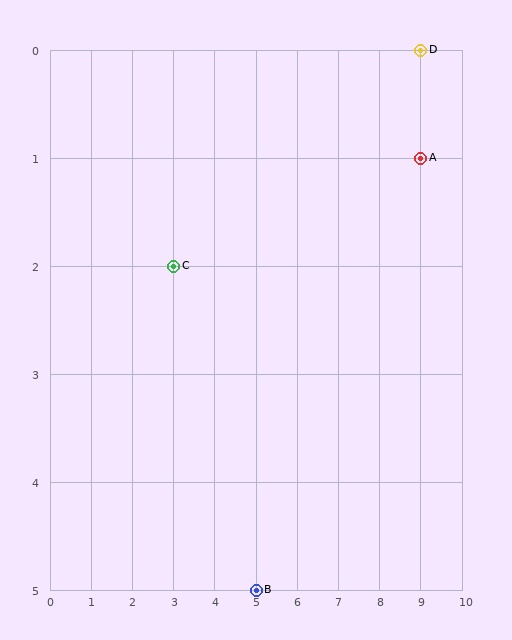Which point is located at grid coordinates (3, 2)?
Point C is at (3, 2).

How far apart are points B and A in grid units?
Points B and A are 4 columns and 4 rows apart (about 5.7 grid units diagonally).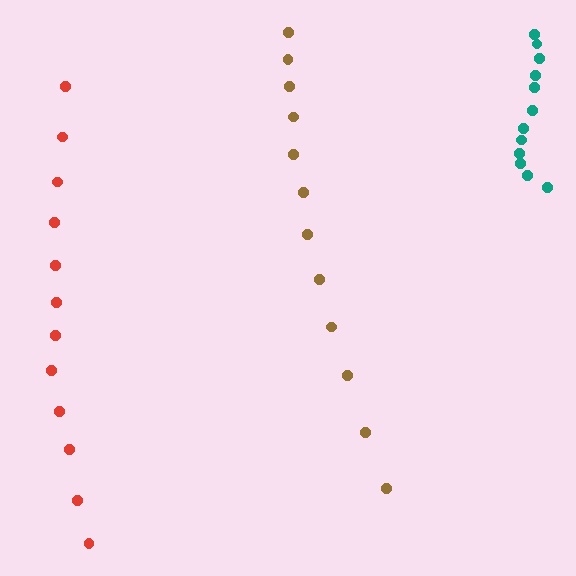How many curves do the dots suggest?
There are 3 distinct paths.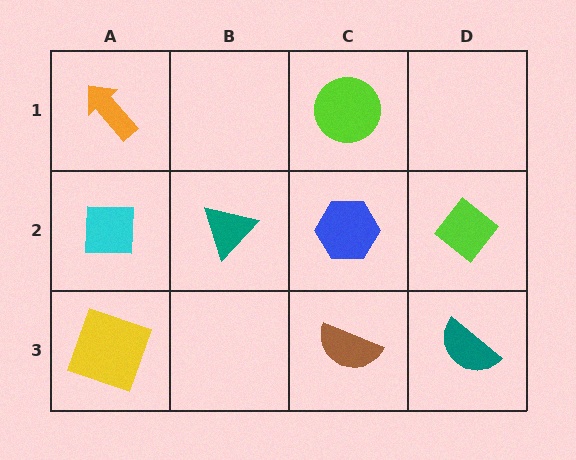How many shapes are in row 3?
3 shapes.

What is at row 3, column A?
A yellow square.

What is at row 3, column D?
A teal semicircle.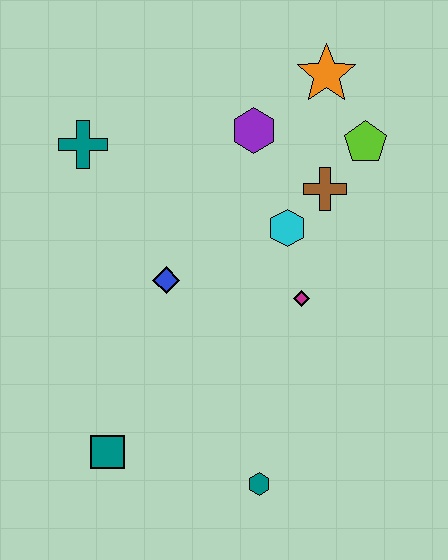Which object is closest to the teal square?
The teal hexagon is closest to the teal square.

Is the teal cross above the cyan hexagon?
Yes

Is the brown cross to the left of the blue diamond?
No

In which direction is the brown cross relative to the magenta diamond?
The brown cross is above the magenta diamond.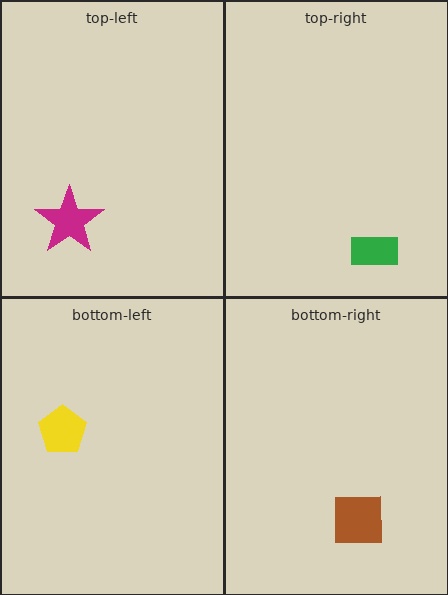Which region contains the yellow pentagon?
The bottom-left region.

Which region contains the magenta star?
The top-left region.